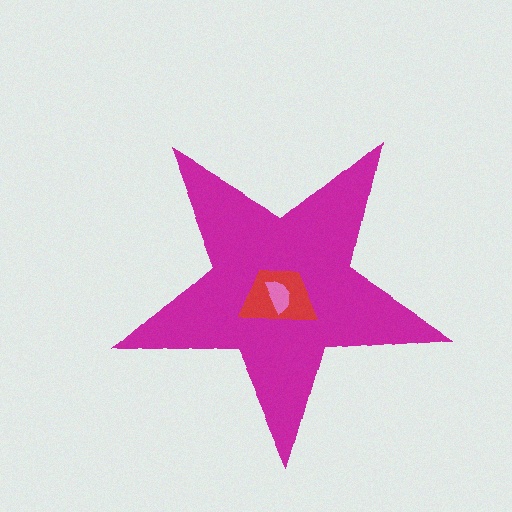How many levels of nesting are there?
3.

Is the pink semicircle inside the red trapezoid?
Yes.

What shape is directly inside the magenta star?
The red trapezoid.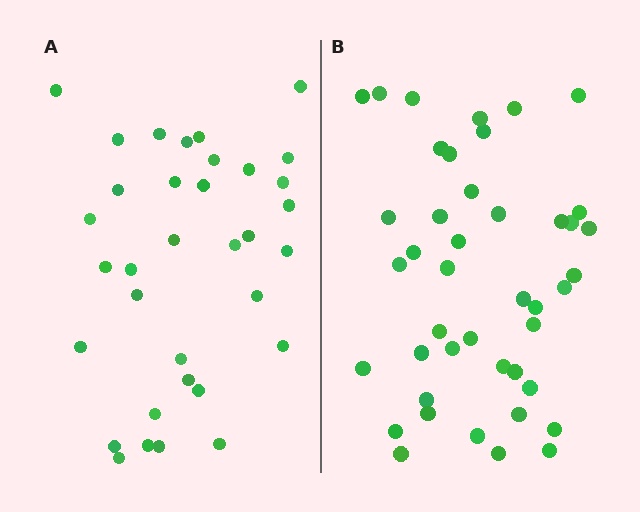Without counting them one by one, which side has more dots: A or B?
Region B (the right region) has more dots.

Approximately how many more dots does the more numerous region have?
Region B has roughly 8 or so more dots than region A.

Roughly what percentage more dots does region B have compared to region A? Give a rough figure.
About 25% more.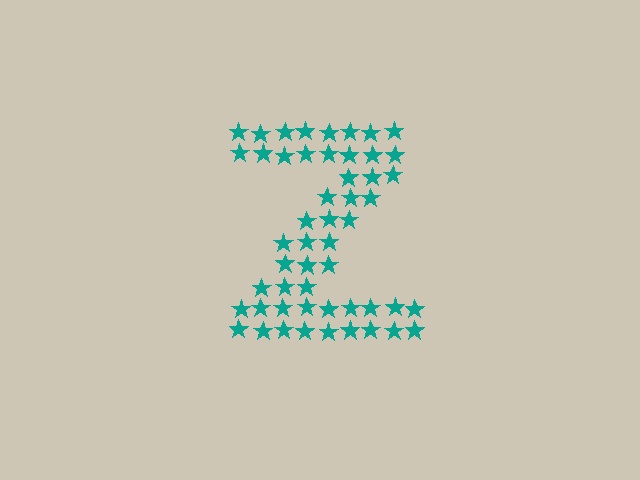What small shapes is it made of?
It is made of small stars.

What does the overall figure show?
The overall figure shows the letter Z.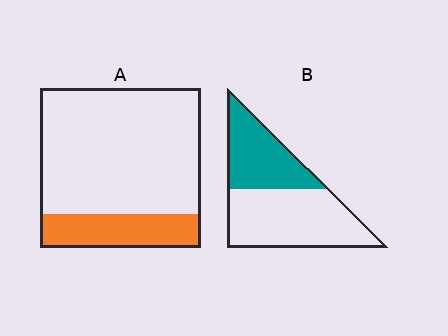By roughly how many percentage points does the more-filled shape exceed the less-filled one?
By roughly 20 percentage points (B over A).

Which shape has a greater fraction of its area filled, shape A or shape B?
Shape B.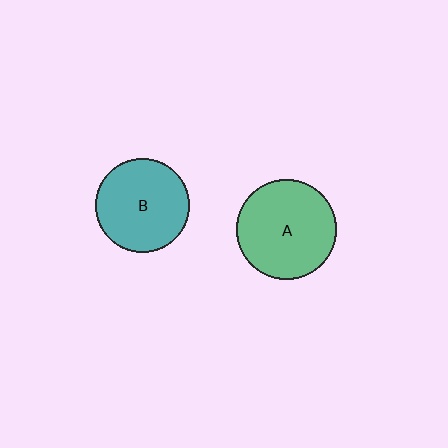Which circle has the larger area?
Circle A (green).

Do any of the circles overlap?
No, none of the circles overlap.